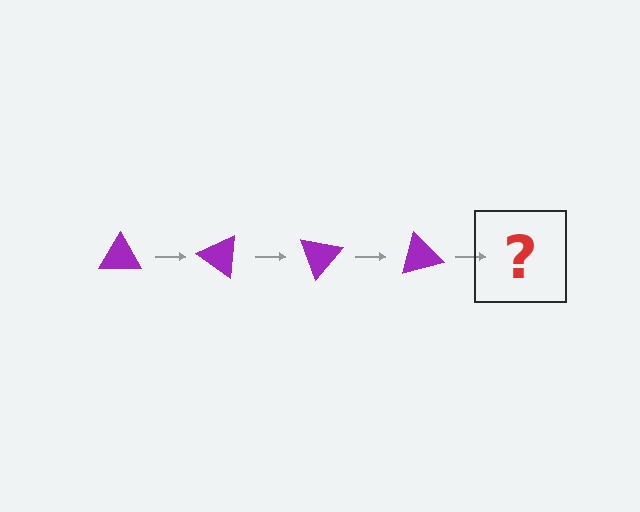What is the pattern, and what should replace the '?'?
The pattern is that the triangle rotates 35 degrees each step. The '?' should be a purple triangle rotated 140 degrees.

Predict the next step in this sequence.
The next step is a purple triangle rotated 140 degrees.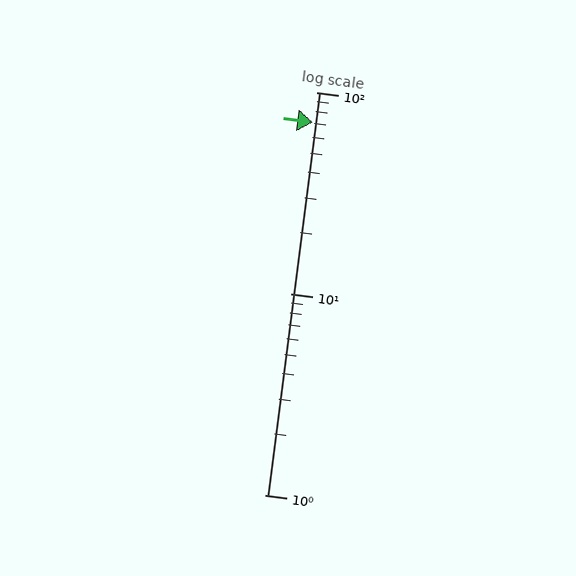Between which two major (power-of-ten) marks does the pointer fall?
The pointer is between 10 and 100.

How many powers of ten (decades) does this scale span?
The scale spans 2 decades, from 1 to 100.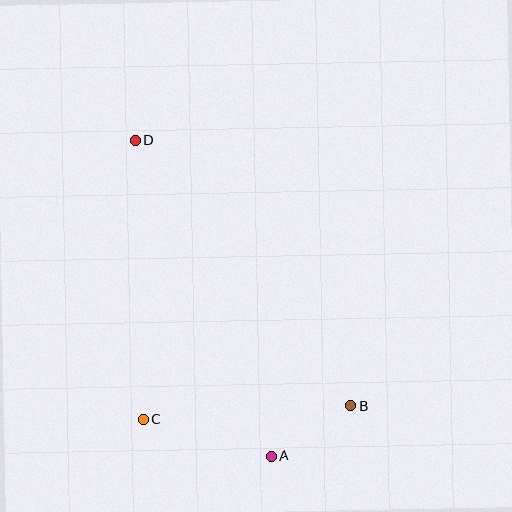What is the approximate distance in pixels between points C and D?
The distance between C and D is approximately 279 pixels.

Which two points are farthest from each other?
Points A and D are farthest from each other.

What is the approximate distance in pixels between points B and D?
The distance between B and D is approximately 342 pixels.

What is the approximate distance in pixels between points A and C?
The distance between A and C is approximately 133 pixels.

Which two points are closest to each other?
Points A and B are closest to each other.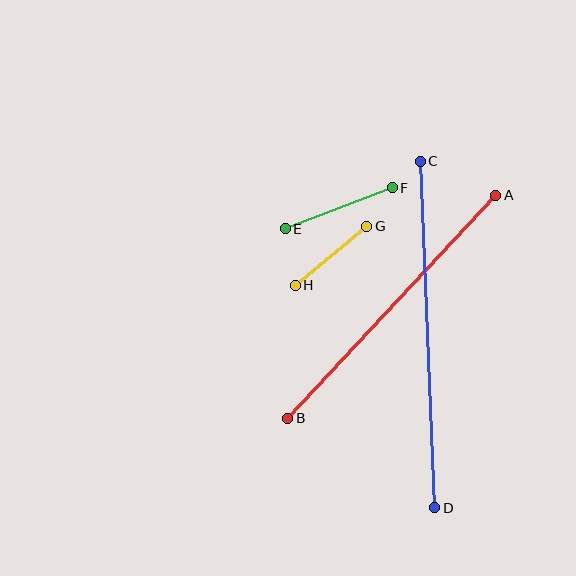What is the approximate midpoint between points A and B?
The midpoint is at approximately (392, 307) pixels.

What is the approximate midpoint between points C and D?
The midpoint is at approximately (428, 335) pixels.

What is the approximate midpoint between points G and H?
The midpoint is at approximately (331, 256) pixels.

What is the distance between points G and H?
The distance is approximately 93 pixels.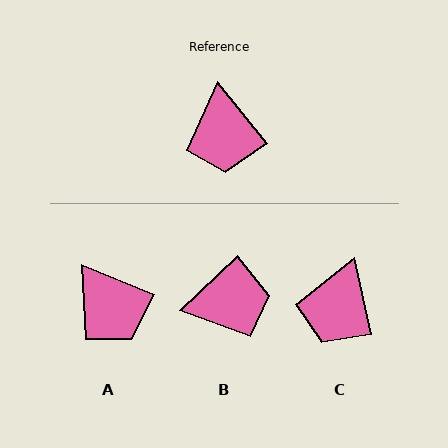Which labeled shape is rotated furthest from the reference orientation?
B, about 94 degrees away.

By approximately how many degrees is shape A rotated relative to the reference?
Approximately 28 degrees counter-clockwise.